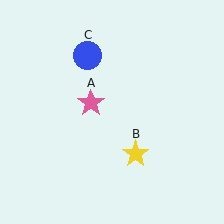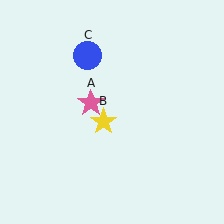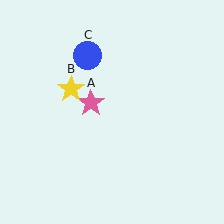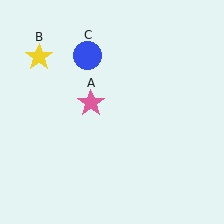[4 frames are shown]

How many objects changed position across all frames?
1 object changed position: yellow star (object B).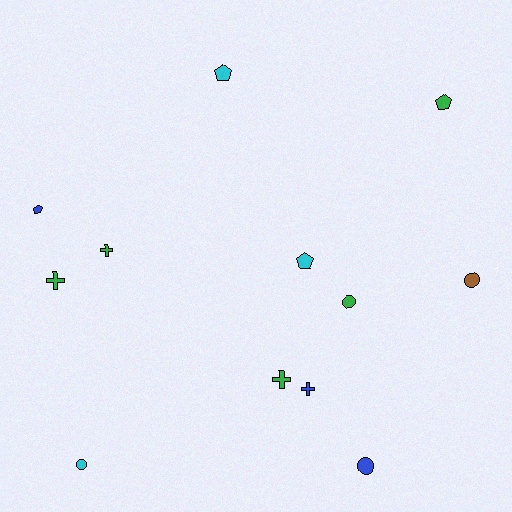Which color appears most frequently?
Green, with 5 objects.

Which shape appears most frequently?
Circle, with 4 objects.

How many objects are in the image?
There are 12 objects.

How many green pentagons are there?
There is 1 green pentagon.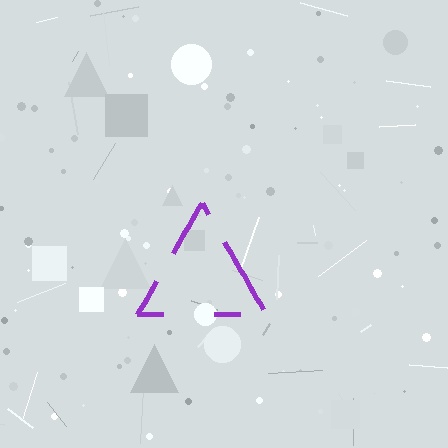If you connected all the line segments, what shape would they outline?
They would outline a triangle.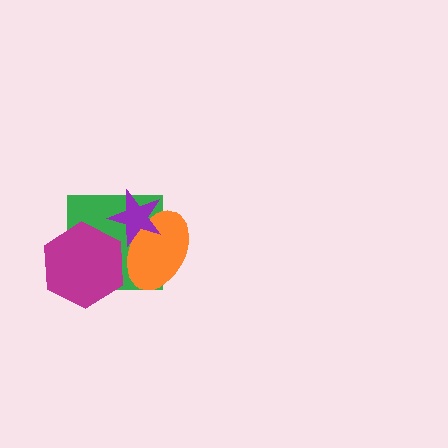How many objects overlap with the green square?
3 objects overlap with the green square.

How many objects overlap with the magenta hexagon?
2 objects overlap with the magenta hexagon.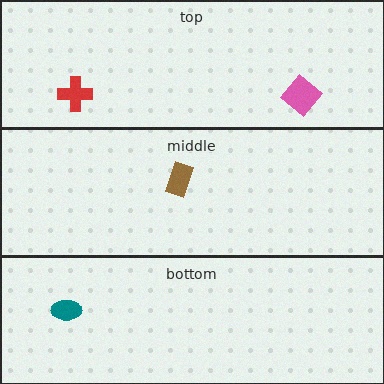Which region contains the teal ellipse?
The bottom region.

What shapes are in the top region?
The pink diamond, the red cross.